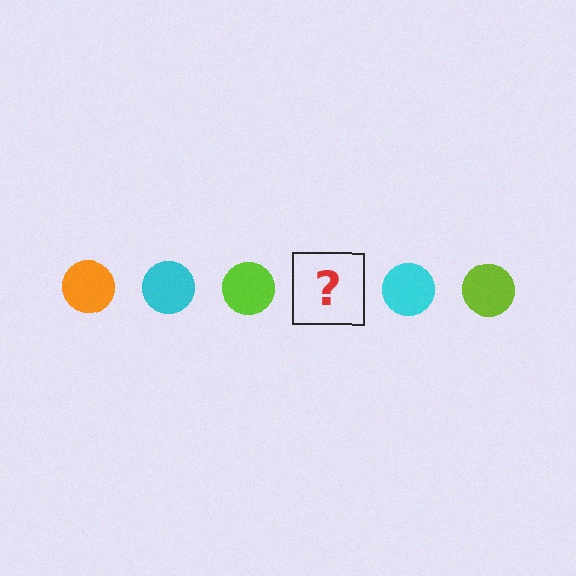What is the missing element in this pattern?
The missing element is an orange circle.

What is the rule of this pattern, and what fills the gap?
The rule is that the pattern cycles through orange, cyan, lime circles. The gap should be filled with an orange circle.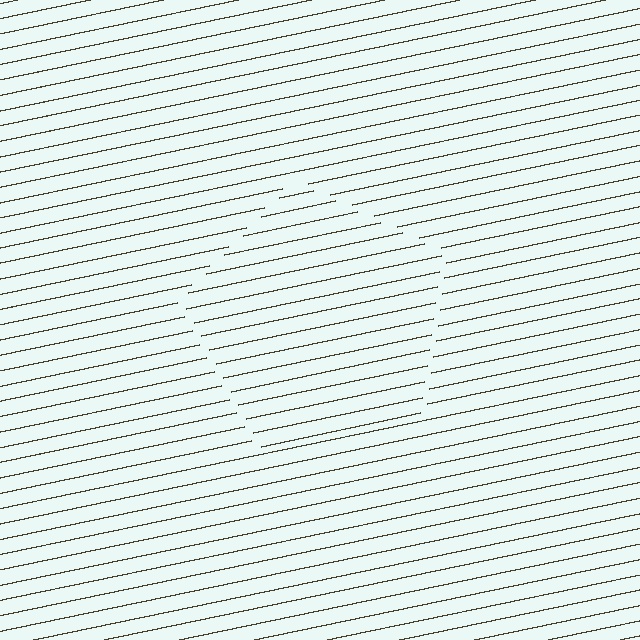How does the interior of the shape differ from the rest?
The interior of the shape contains the same grating, shifted by half a period — the contour is defined by the phase discontinuity where line-ends from the inner and outer gratings abut.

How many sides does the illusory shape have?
5 sides — the line-ends trace a pentagon.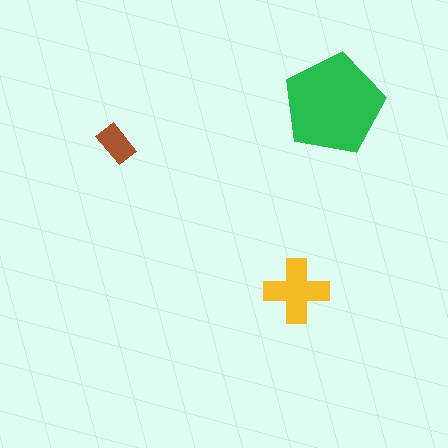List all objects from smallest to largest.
The brown rectangle, the yellow cross, the green pentagon.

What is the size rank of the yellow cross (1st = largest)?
2nd.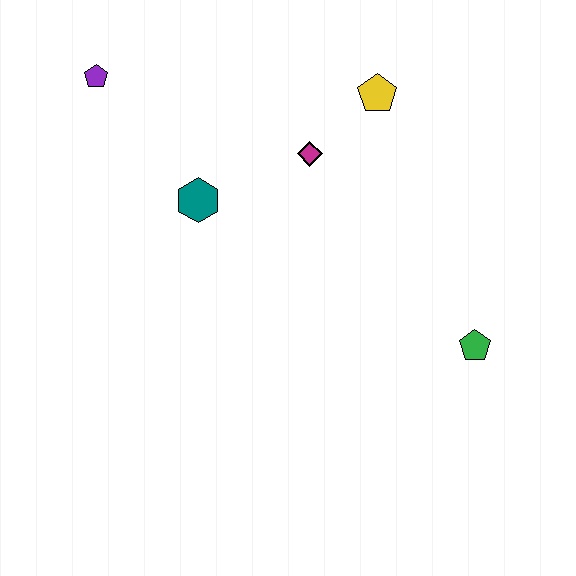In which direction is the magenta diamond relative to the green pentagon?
The magenta diamond is above the green pentagon.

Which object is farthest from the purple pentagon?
The green pentagon is farthest from the purple pentagon.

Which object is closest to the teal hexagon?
The magenta diamond is closest to the teal hexagon.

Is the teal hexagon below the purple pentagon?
Yes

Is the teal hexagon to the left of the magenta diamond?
Yes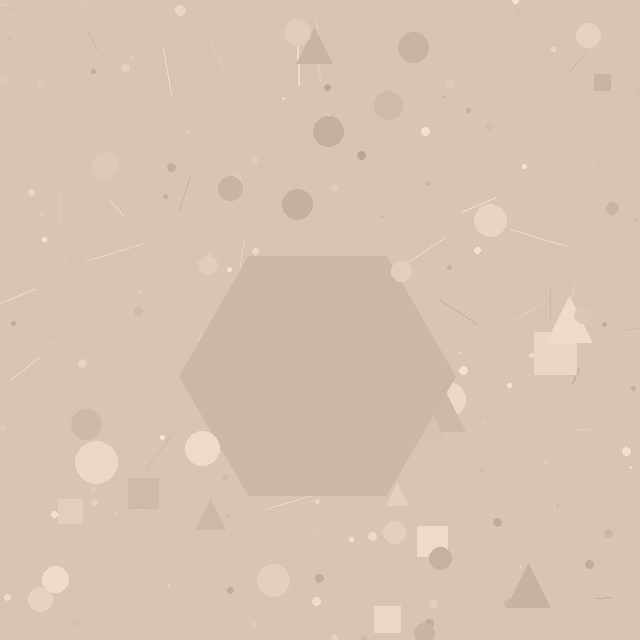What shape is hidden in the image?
A hexagon is hidden in the image.